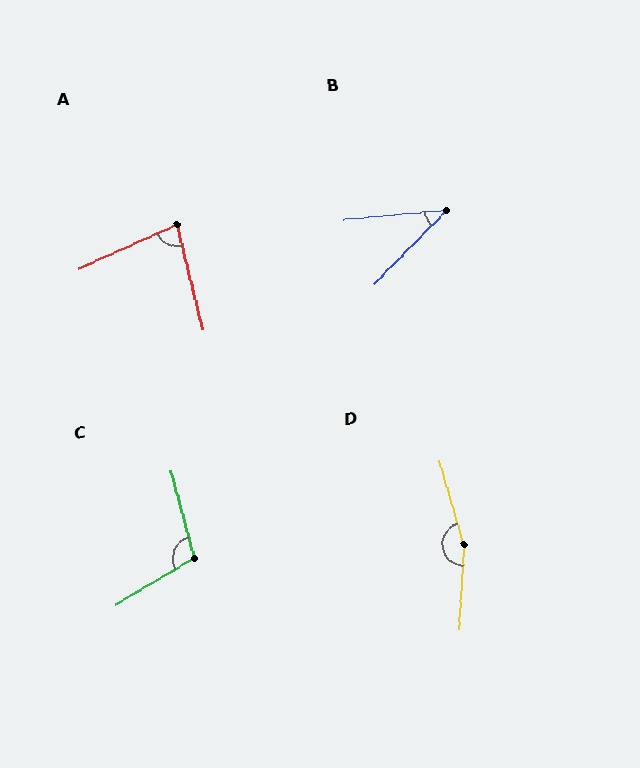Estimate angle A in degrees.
Approximately 79 degrees.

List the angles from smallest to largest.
B (40°), A (79°), C (106°), D (161°).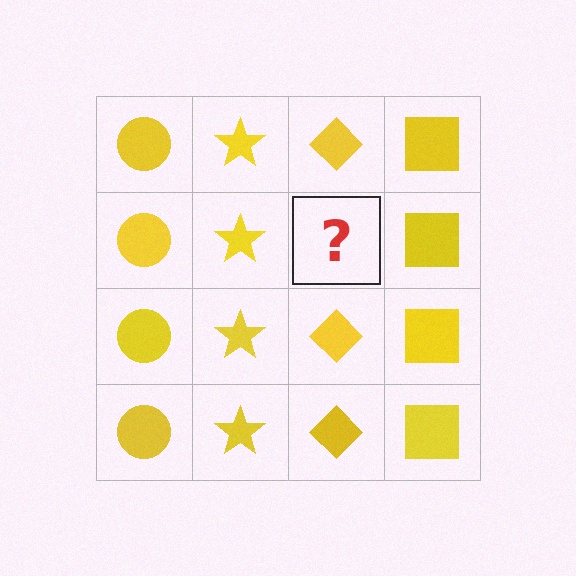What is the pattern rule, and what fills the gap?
The rule is that each column has a consistent shape. The gap should be filled with a yellow diamond.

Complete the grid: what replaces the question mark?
The question mark should be replaced with a yellow diamond.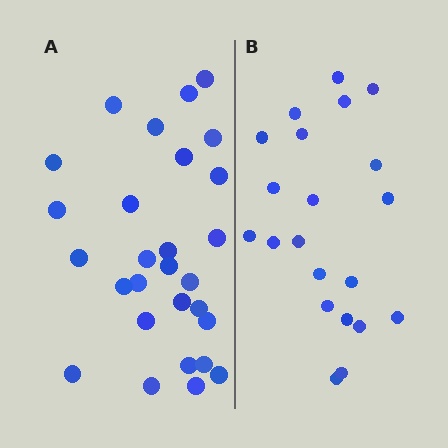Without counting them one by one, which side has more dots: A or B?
Region A (the left region) has more dots.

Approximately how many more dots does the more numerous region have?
Region A has roughly 8 or so more dots than region B.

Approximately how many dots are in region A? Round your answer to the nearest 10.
About 30 dots. (The exact count is 28, which rounds to 30.)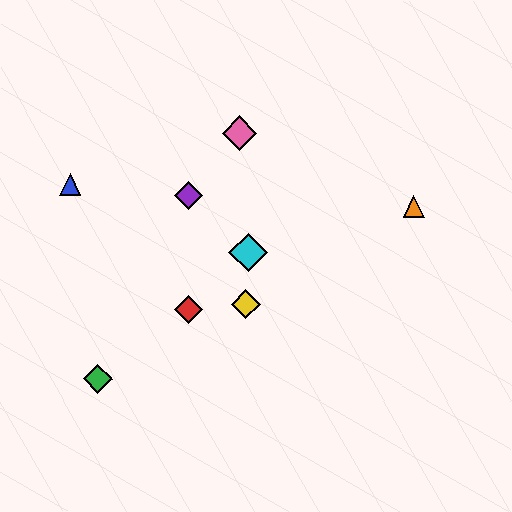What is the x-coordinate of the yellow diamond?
The yellow diamond is at x≈246.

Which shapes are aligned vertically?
The red diamond, the purple diamond are aligned vertically.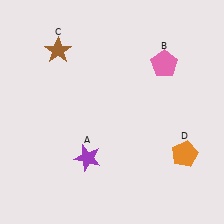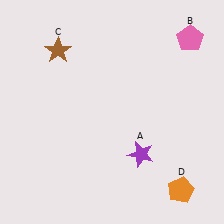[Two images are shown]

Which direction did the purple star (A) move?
The purple star (A) moved right.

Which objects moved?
The objects that moved are: the purple star (A), the pink pentagon (B), the orange pentagon (D).